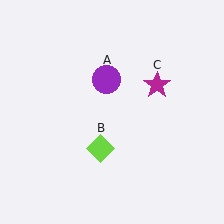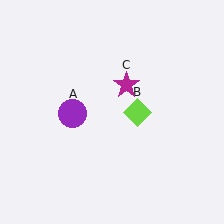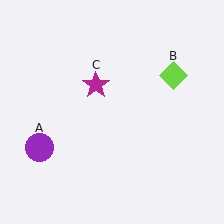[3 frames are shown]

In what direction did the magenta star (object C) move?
The magenta star (object C) moved left.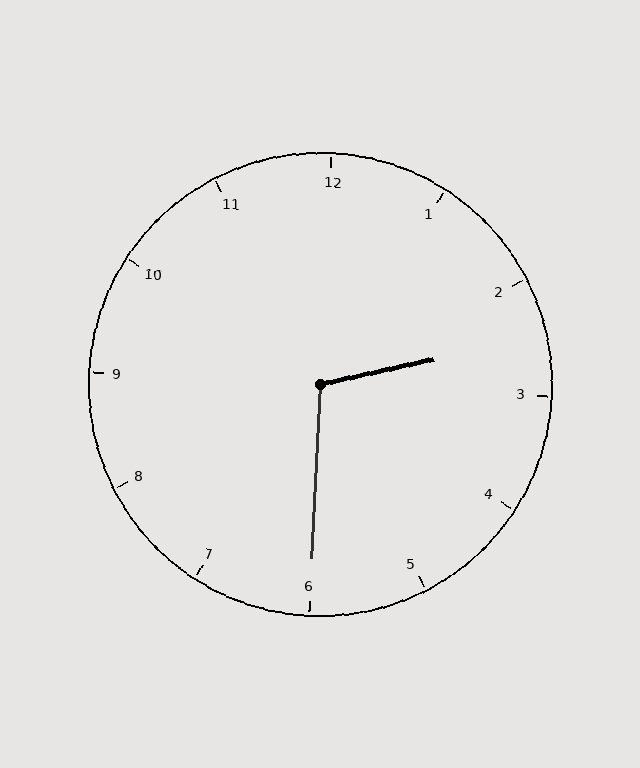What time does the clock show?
2:30.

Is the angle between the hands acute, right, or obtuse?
It is obtuse.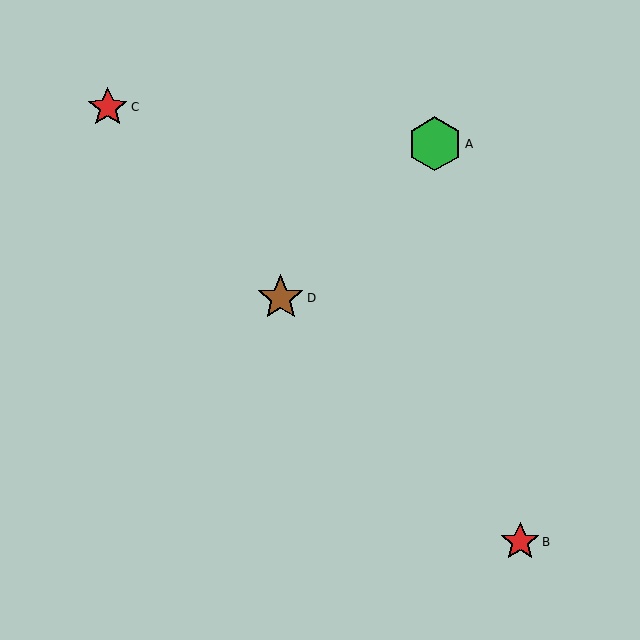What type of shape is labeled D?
Shape D is a brown star.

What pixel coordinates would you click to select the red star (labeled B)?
Click at (520, 542) to select the red star B.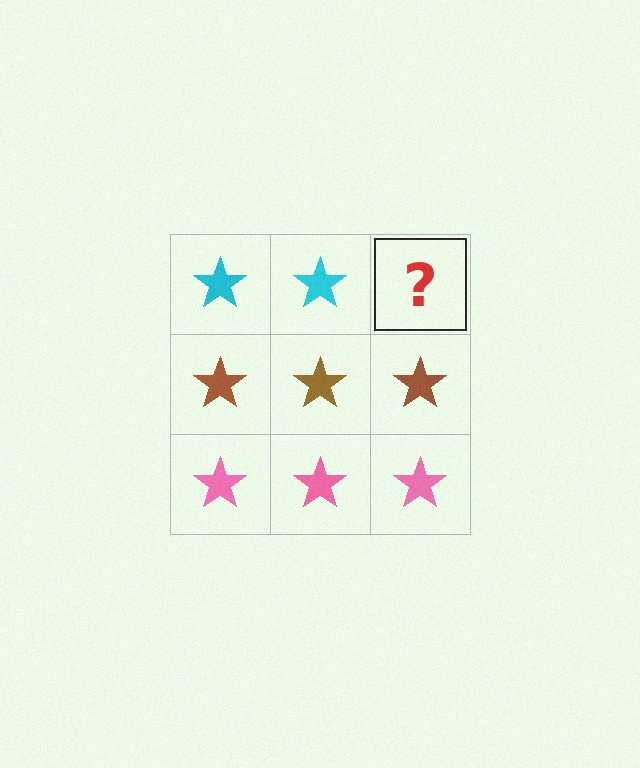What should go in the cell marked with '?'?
The missing cell should contain a cyan star.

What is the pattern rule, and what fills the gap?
The rule is that each row has a consistent color. The gap should be filled with a cyan star.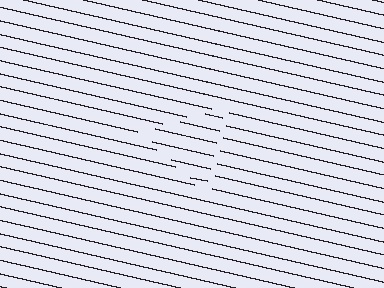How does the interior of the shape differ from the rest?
The interior of the shape contains the same grating, shifted by half a period — the contour is defined by the phase discontinuity where line-ends from the inner and outer gratings abut.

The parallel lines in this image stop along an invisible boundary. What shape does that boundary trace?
An illusory triangle. The interior of the shape contains the same grating, shifted by half a period — the contour is defined by the phase discontinuity where line-ends from the inner and outer gratings abut.